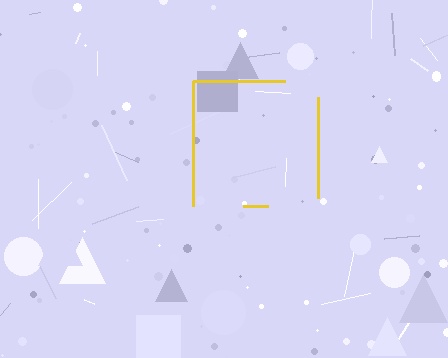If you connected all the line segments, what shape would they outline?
They would outline a square.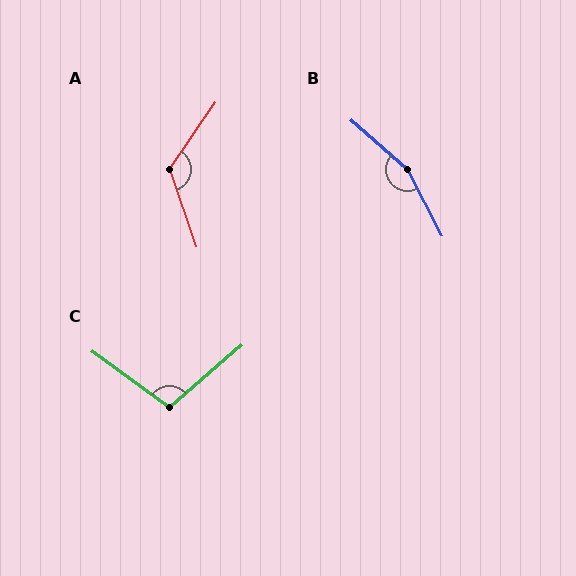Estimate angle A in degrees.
Approximately 126 degrees.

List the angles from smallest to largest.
C (103°), A (126°), B (158°).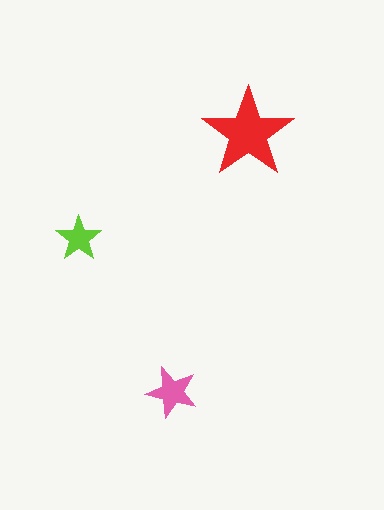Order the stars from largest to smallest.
the red one, the pink one, the lime one.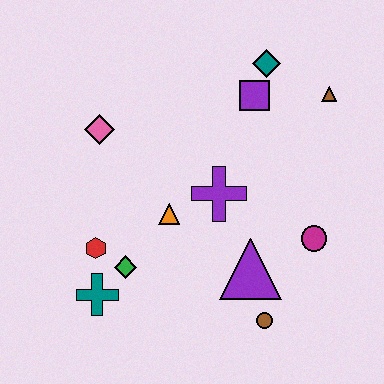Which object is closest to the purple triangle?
The brown circle is closest to the purple triangle.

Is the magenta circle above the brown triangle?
No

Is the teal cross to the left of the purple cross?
Yes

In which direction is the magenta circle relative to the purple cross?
The magenta circle is to the right of the purple cross.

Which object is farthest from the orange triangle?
The brown triangle is farthest from the orange triangle.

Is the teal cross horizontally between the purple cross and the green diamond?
No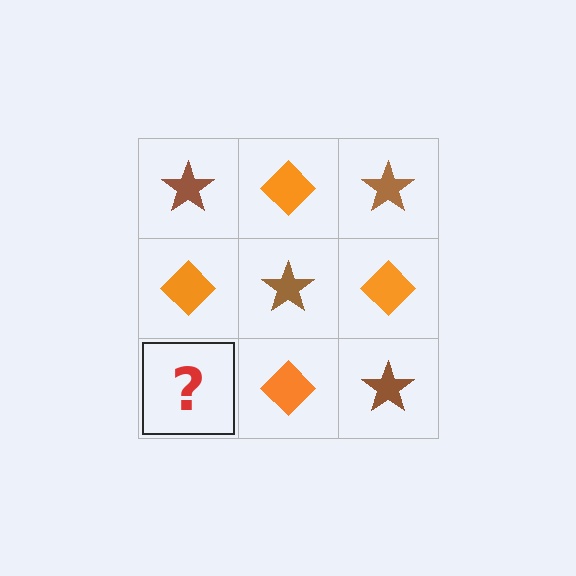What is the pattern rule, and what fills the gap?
The rule is that it alternates brown star and orange diamond in a checkerboard pattern. The gap should be filled with a brown star.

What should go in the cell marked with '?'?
The missing cell should contain a brown star.